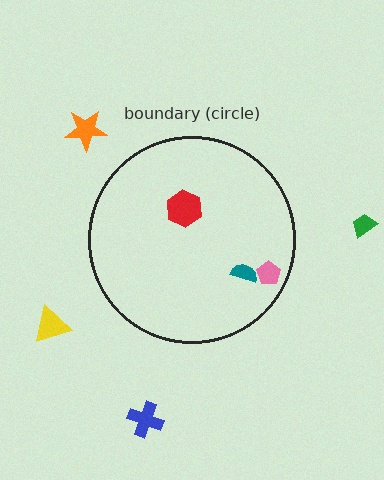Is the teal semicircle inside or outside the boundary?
Inside.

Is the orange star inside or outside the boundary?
Outside.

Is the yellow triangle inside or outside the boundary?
Outside.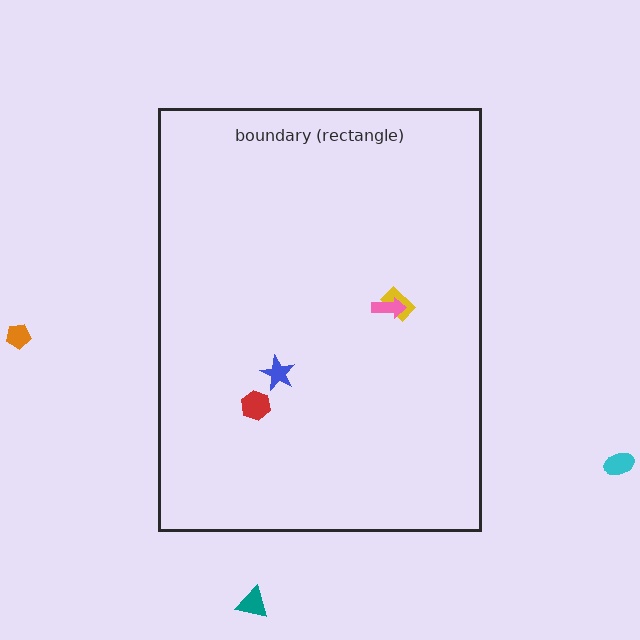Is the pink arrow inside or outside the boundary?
Inside.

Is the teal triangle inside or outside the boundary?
Outside.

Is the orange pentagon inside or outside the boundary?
Outside.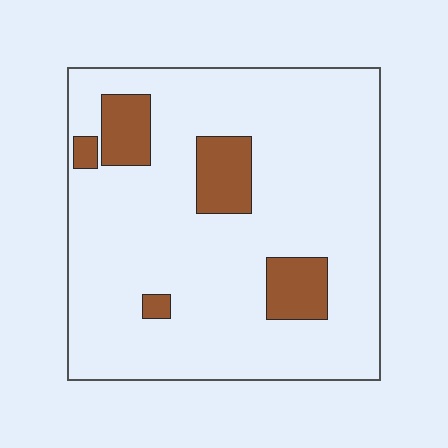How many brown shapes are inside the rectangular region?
5.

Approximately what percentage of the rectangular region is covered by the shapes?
Approximately 15%.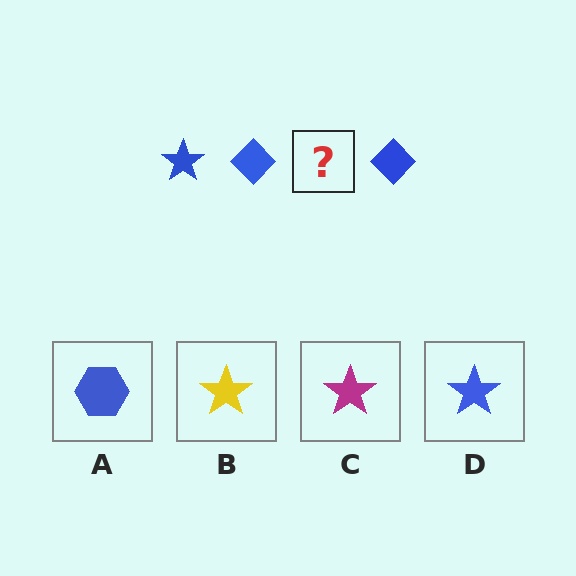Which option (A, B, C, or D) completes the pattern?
D.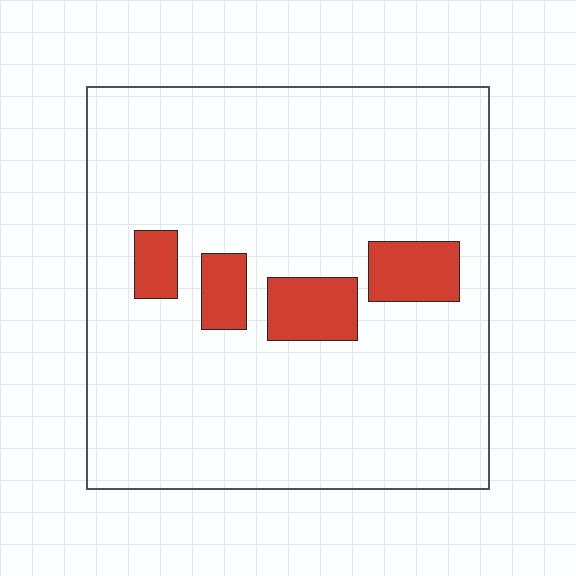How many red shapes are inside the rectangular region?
4.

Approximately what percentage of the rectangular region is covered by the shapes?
Approximately 10%.